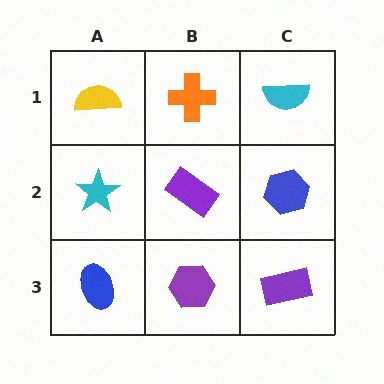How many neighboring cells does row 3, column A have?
2.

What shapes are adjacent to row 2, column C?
A cyan semicircle (row 1, column C), a purple rectangle (row 3, column C), a purple rectangle (row 2, column B).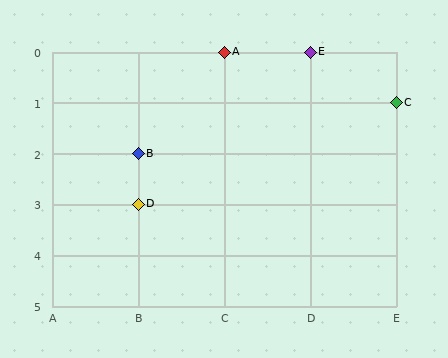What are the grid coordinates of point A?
Point A is at grid coordinates (C, 0).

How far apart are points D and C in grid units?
Points D and C are 3 columns and 2 rows apart (about 3.6 grid units diagonally).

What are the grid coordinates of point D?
Point D is at grid coordinates (B, 3).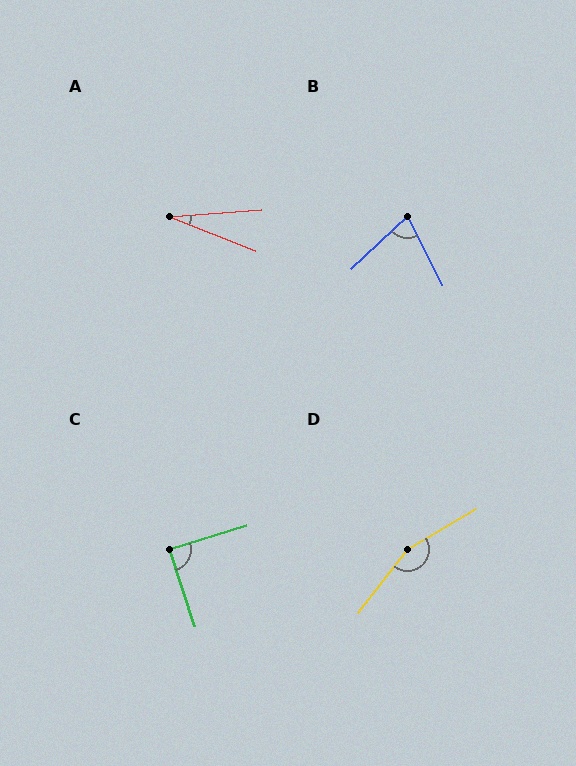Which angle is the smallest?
A, at approximately 26 degrees.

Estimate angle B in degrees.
Approximately 73 degrees.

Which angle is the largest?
D, at approximately 158 degrees.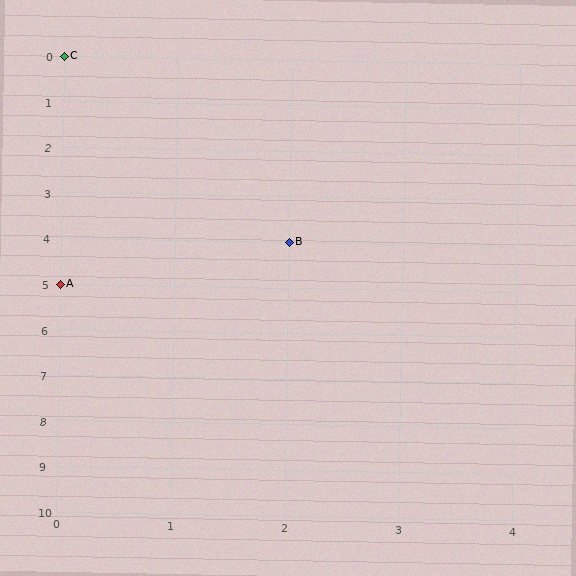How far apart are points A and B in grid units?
Points A and B are 2 columns and 1 row apart (about 2.2 grid units diagonally).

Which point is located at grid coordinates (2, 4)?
Point B is at (2, 4).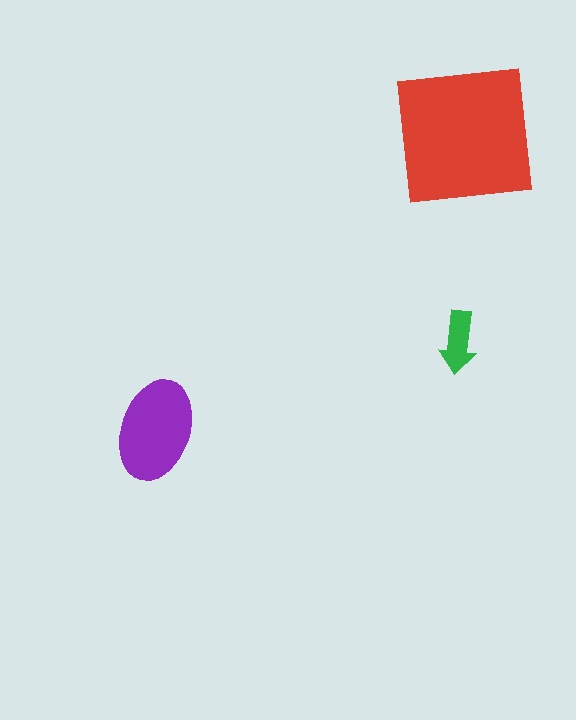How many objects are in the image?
There are 3 objects in the image.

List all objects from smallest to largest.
The green arrow, the purple ellipse, the red square.